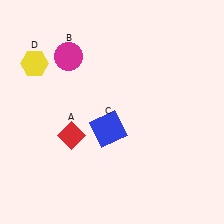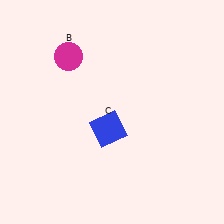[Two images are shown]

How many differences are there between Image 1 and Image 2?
There are 2 differences between the two images.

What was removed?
The yellow hexagon (D), the red diamond (A) were removed in Image 2.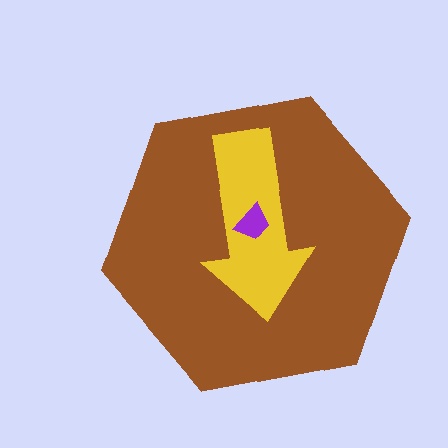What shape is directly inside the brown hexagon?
The yellow arrow.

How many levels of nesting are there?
3.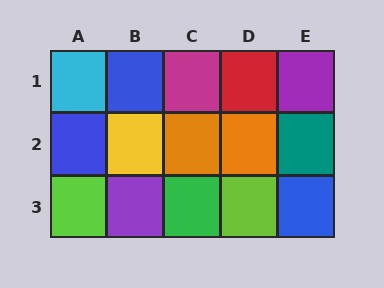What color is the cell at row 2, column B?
Yellow.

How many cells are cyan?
1 cell is cyan.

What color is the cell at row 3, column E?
Blue.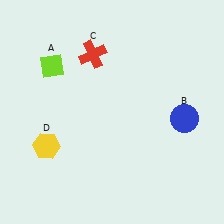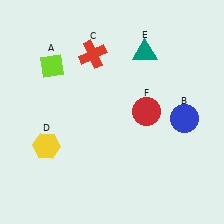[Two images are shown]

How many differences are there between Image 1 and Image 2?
There are 2 differences between the two images.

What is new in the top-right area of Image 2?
A red circle (F) was added in the top-right area of Image 2.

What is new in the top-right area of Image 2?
A teal triangle (E) was added in the top-right area of Image 2.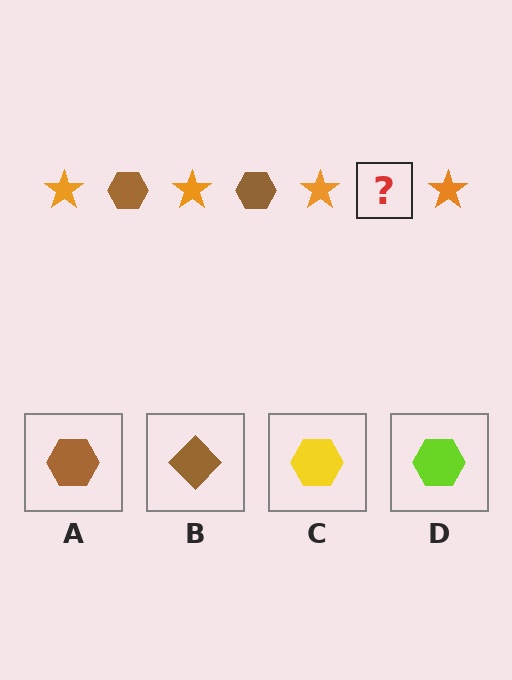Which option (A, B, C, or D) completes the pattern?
A.